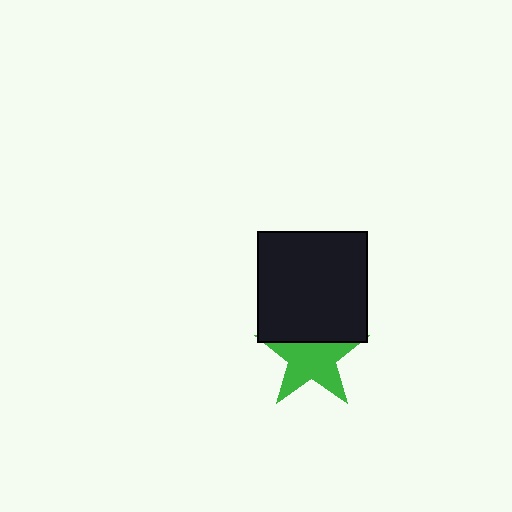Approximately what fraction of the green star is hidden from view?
Roughly 34% of the green star is hidden behind the black square.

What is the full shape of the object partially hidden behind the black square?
The partially hidden object is a green star.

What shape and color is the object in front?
The object in front is a black square.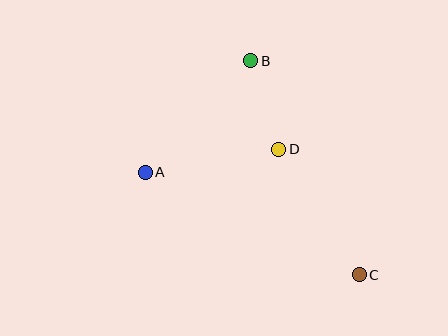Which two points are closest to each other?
Points B and D are closest to each other.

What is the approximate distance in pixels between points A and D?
The distance between A and D is approximately 135 pixels.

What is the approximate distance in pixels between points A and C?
The distance between A and C is approximately 237 pixels.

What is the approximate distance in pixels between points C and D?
The distance between C and D is approximately 149 pixels.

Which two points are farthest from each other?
Points B and C are farthest from each other.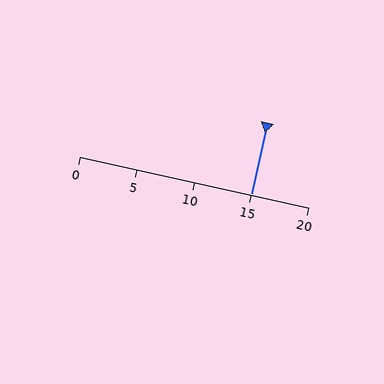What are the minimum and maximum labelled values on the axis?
The axis runs from 0 to 20.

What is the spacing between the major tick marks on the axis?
The major ticks are spaced 5 apart.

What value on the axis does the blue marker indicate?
The marker indicates approximately 15.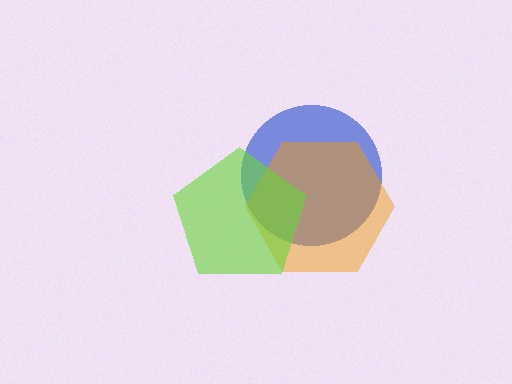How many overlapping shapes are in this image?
There are 3 overlapping shapes in the image.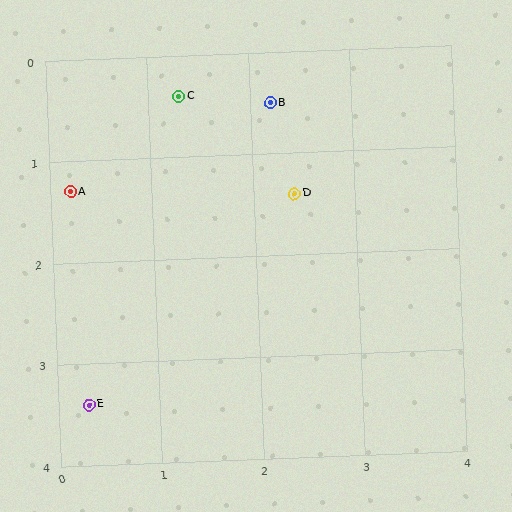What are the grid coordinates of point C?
Point C is at approximately (1.3, 0.4).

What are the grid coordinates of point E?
Point E is at approximately (0.3, 3.4).